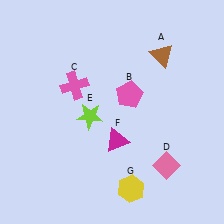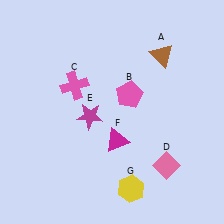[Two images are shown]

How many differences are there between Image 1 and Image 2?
There is 1 difference between the two images.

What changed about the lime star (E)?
In Image 1, E is lime. In Image 2, it changed to magenta.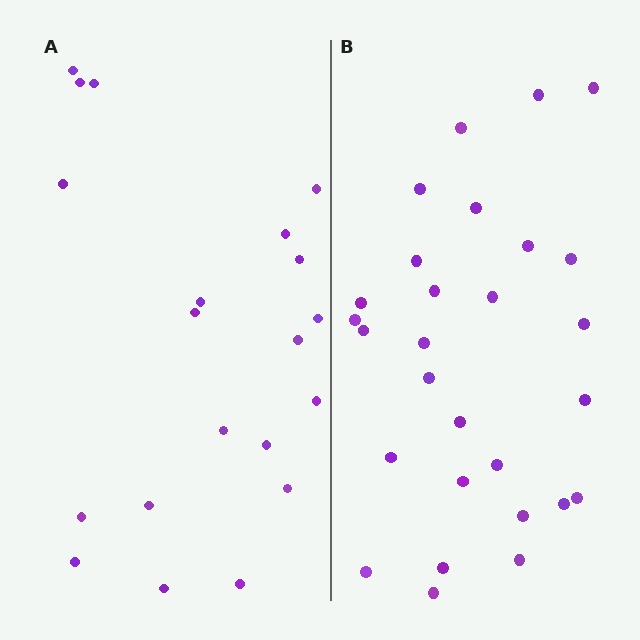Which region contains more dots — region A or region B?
Region B (the right region) has more dots.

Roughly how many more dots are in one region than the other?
Region B has roughly 8 or so more dots than region A.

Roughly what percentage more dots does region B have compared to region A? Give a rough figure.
About 40% more.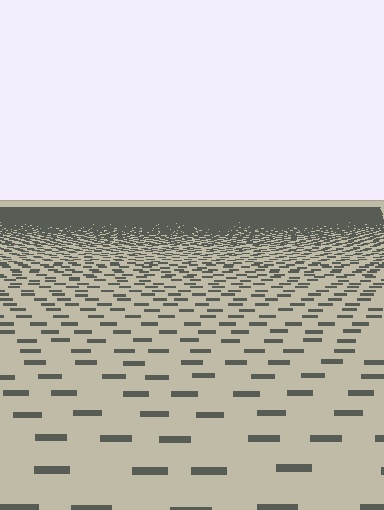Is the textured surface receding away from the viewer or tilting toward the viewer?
The surface is receding away from the viewer. Texture elements get smaller and denser toward the top.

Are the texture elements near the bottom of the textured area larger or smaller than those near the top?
Larger. Near the bottom, elements are closer to the viewer and appear at a bigger on-screen size.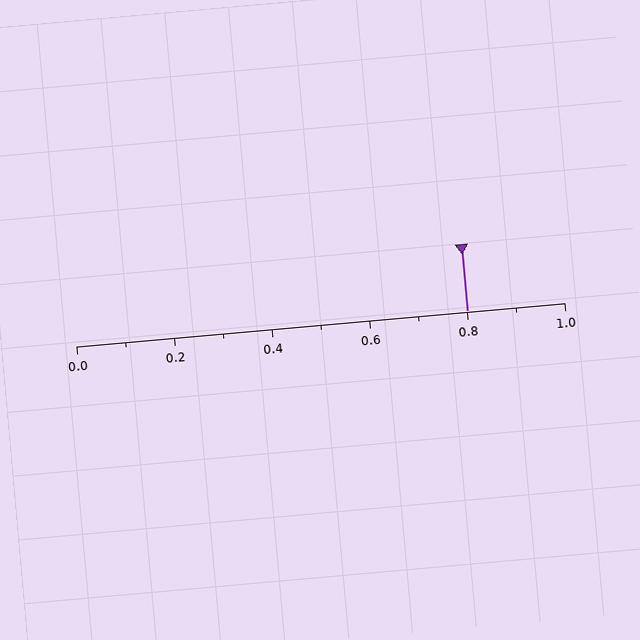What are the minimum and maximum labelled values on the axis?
The axis runs from 0.0 to 1.0.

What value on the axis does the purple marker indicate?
The marker indicates approximately 0.8.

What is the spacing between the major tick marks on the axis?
The major ticks are spaced 0.2 apart.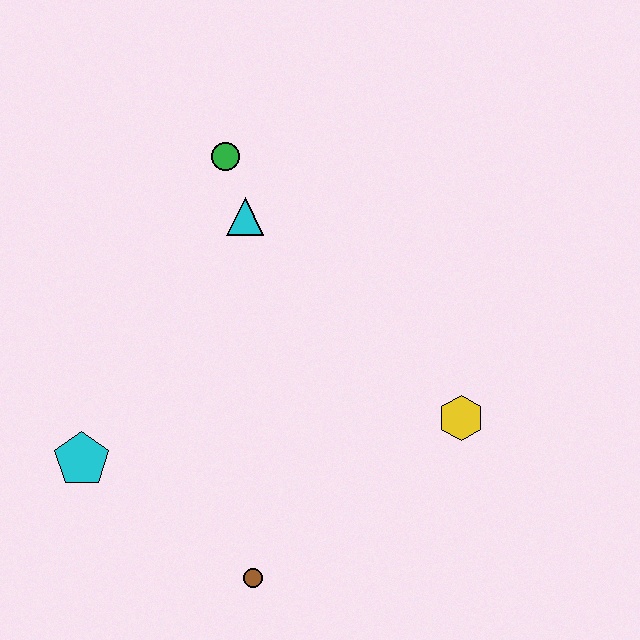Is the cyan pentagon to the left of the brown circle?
Yes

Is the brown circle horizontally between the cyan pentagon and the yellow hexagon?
Yes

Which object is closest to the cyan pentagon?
The brown circle is closest to the cyan pentagon.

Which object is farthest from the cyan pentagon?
The yellow hexagon is farthest from the cyan pentagon.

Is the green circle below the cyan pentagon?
No